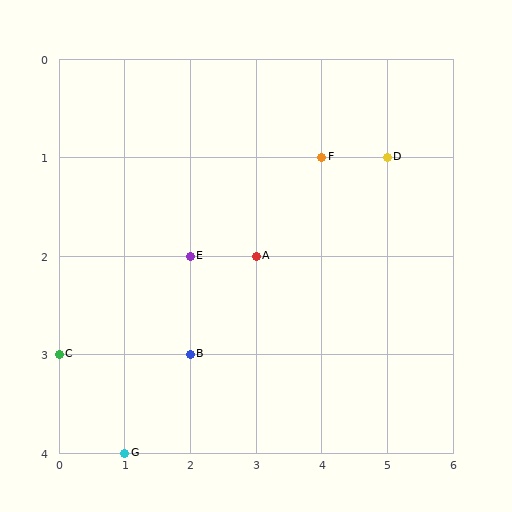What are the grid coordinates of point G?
Point G is at grid coordinates (1, 4).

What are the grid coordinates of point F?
Point F is at grid coordinates (4, 1).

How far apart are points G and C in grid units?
Points G and C are 1 column and 1 row apart (about 1.4 grid units diagonally).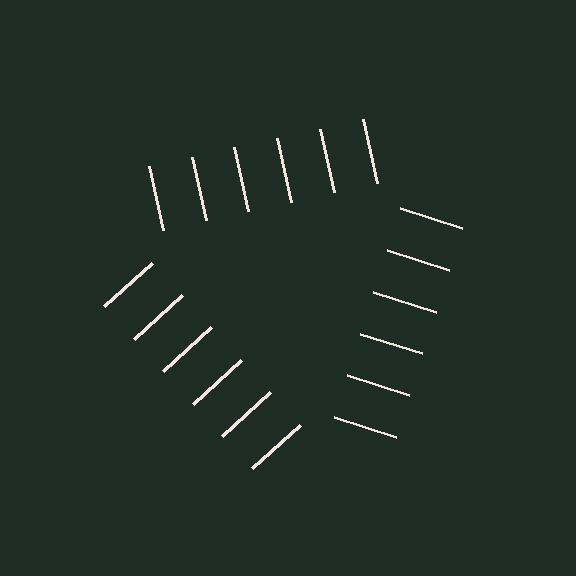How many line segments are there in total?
18 — 6 along each of the 3 edges.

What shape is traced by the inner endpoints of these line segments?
An illusory triangle — the line segments terminate on its edges but no continuous stroke is drawn.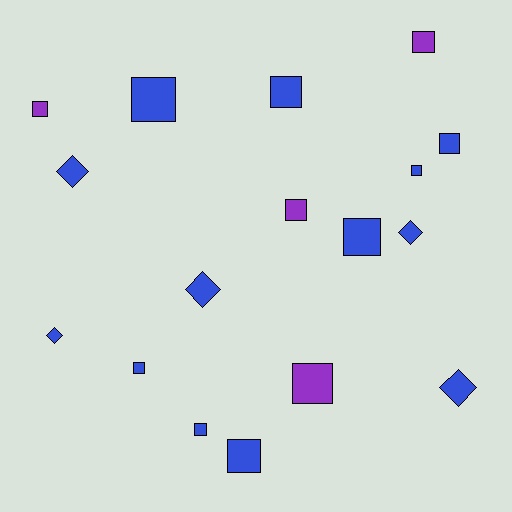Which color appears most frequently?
Blue, with 13 objects.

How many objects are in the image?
There are 17 objects.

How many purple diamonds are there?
There are no purple diamonds.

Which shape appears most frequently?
Square, with 12 objects.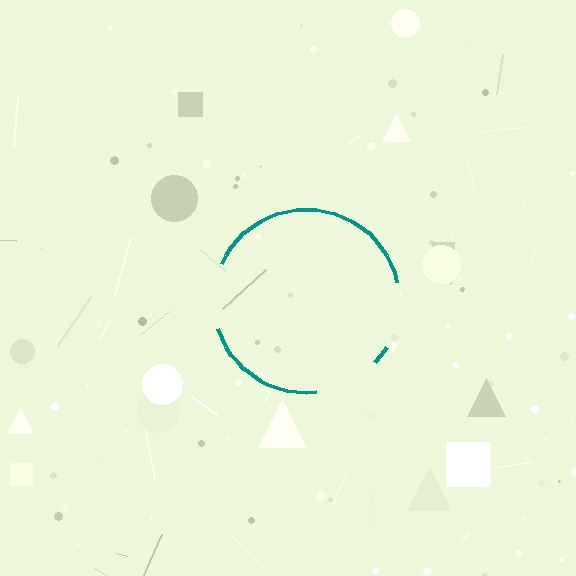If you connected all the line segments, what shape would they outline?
They would outline a circle.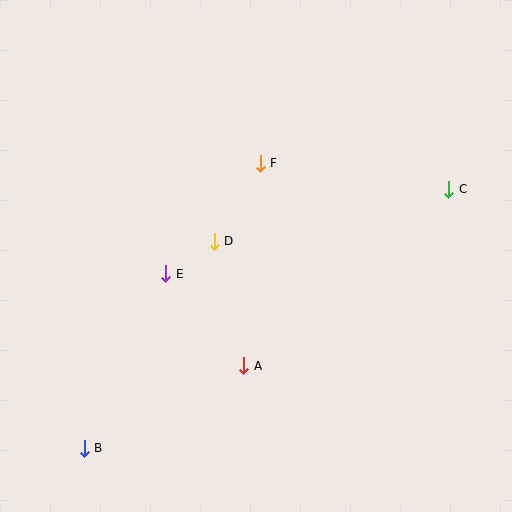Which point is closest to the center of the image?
Point D at (214, 241) is closest to the center.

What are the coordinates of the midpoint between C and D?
The midpoint between C and D is at (331, 215).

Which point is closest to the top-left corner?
Point F is closest to the top-left corner.